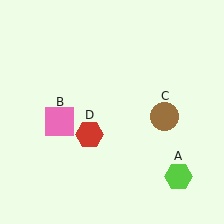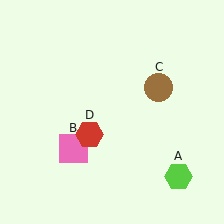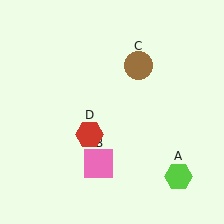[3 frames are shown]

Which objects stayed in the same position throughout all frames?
Lime hexagon (object A) and red hexagon (object D) remained stationary.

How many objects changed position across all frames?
2 objects changed position: pink square (object B), brown circle (object C).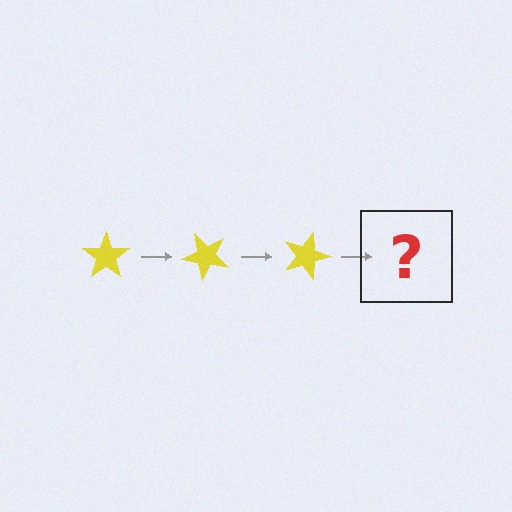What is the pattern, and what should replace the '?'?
The pattern is that the star rotates 45 degrees each step. The '?' should be a yellow star rotated 135 degrees.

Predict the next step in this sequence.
The next step is a yellow star rotated 135 degrees.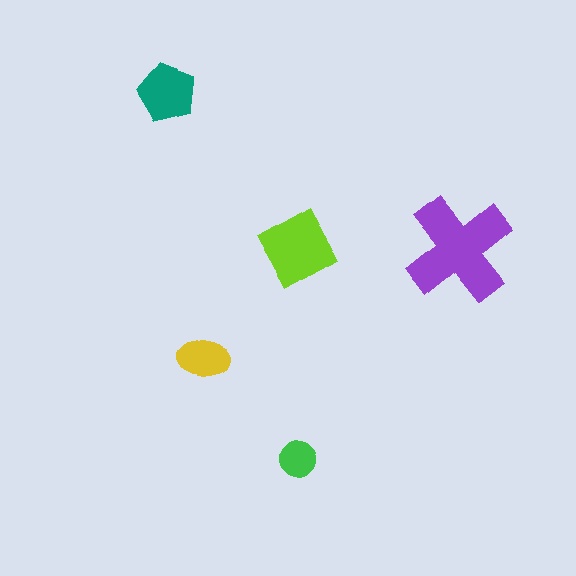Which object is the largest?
The purple cross.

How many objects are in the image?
There are 5 objects in the image.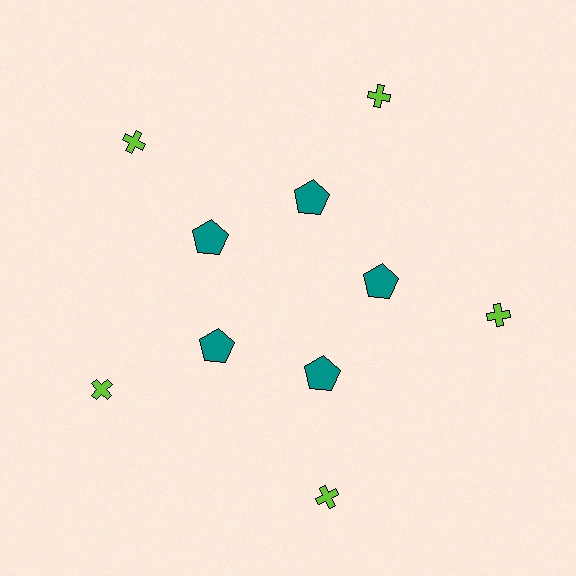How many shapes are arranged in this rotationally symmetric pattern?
There are 10 shapes, arranged in 5 groups of 2.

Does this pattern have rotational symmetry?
Yes, this pattern has 5-fold rotational symmetry. It looks the same after rotating 72 degrees around the center.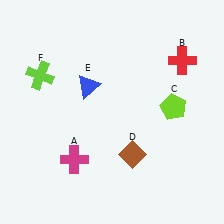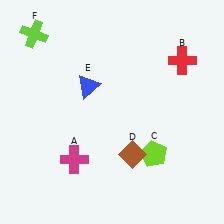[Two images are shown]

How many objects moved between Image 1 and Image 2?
2 objects moved between the two images.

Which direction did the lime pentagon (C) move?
The lime pentagon (C) moved down.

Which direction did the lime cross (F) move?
The lime cross (F) moved up.